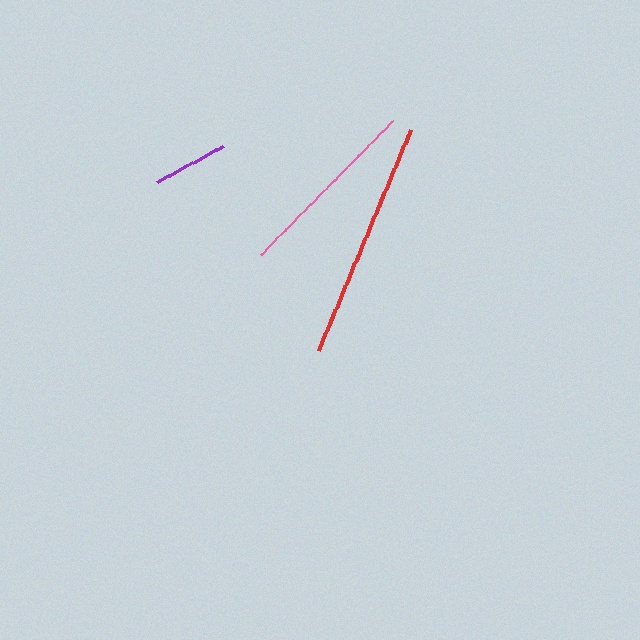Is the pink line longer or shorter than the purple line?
The pink line is longer than the purple line.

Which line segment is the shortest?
The purple line is the shortest at approximately 75 pixels.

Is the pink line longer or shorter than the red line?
The red line is longer than the pink line.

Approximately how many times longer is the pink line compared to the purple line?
The pink line is approximately 2.5 times the length of the purple line.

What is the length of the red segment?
The red segment is approximately 240 pixels long.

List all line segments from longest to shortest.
From longest to shortest: red, pink, purple.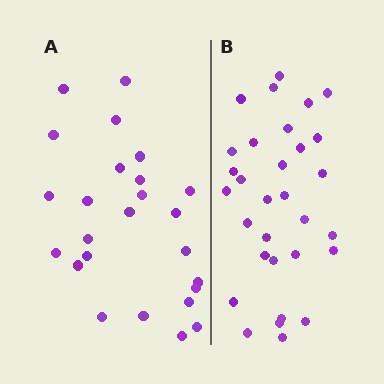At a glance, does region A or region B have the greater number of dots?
Region B (the right region) has more dots.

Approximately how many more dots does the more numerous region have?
Region B has about 6 more dots than region A.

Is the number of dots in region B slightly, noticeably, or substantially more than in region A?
Region B has only slightly more — the two regions are fairly close. The ratio is roughly 1.2 to 1.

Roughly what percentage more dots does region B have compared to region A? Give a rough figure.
About 25% more.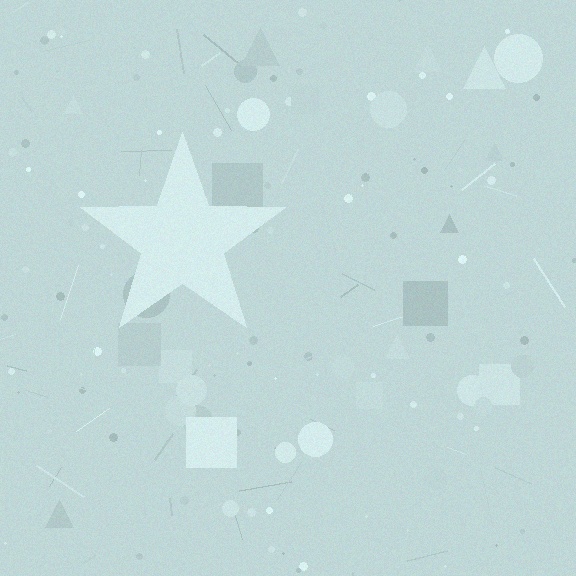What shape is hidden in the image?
A star is hidden in the image.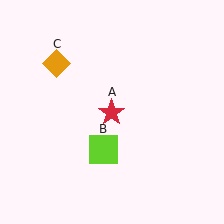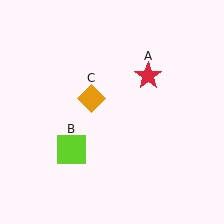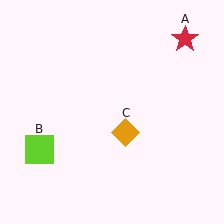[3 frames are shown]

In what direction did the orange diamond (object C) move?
The orange diamond (object C) moved down and to the right.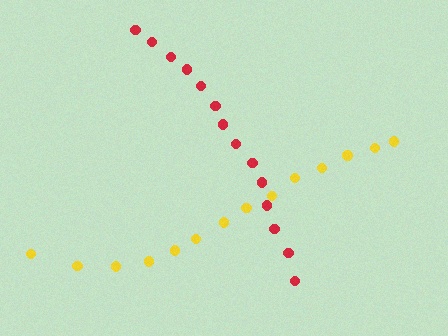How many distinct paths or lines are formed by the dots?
There are 2 distinct paths.